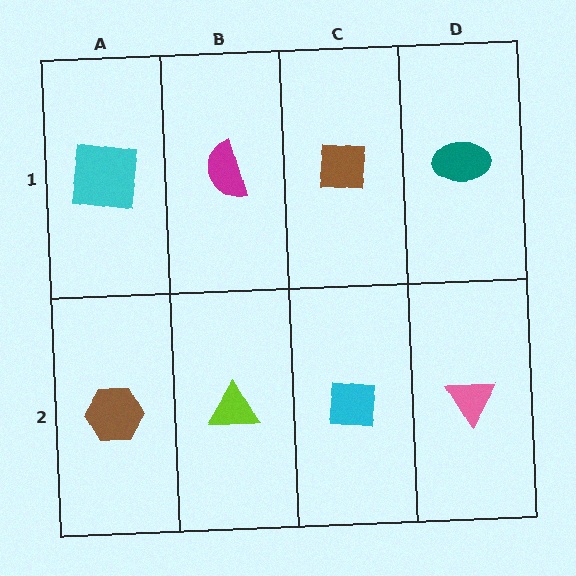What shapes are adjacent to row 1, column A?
A brown hexagon (row 2, column A), a magenta semicircle (row 1, column B).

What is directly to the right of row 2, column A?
A lime triangle.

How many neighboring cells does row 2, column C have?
3.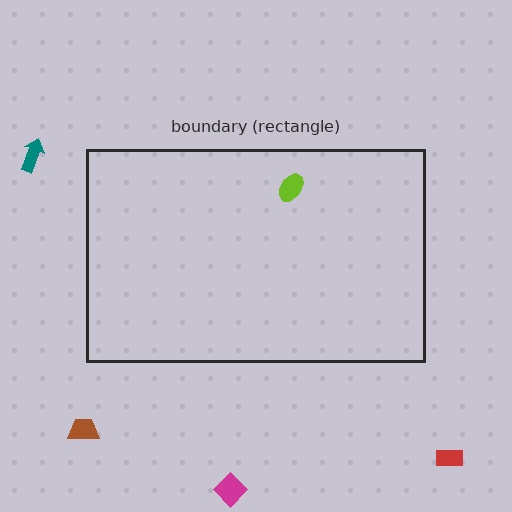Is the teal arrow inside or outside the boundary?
Outside.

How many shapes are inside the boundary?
1 inside, 4 outside.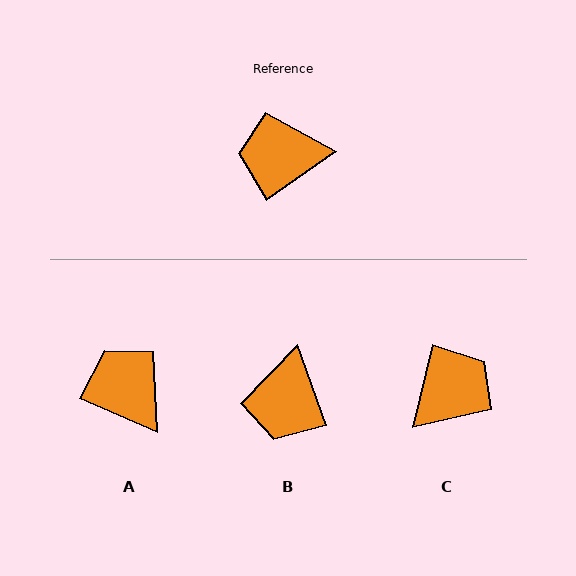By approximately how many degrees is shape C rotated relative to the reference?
Approximately 139 degrees clockwise.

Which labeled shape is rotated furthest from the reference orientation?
C, about 139 degrees away.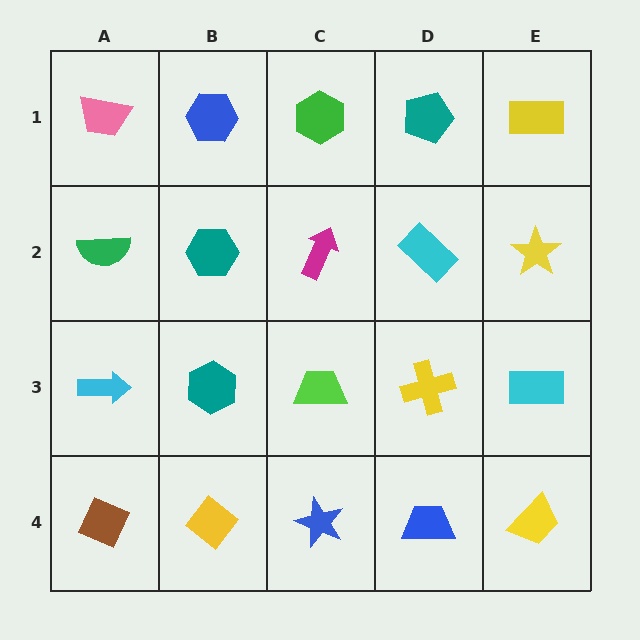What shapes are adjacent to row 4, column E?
A cyan rectangle (row 3, column E), a blue trapezoid (row 4, column D).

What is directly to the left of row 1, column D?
A green hexagon.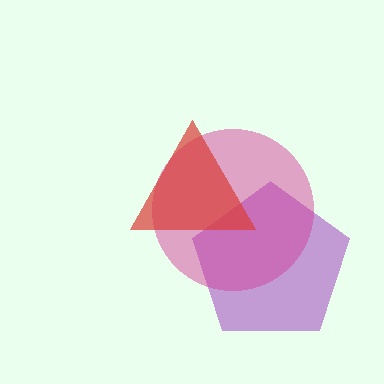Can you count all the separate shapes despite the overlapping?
Yes, there are 3 separate shapes.